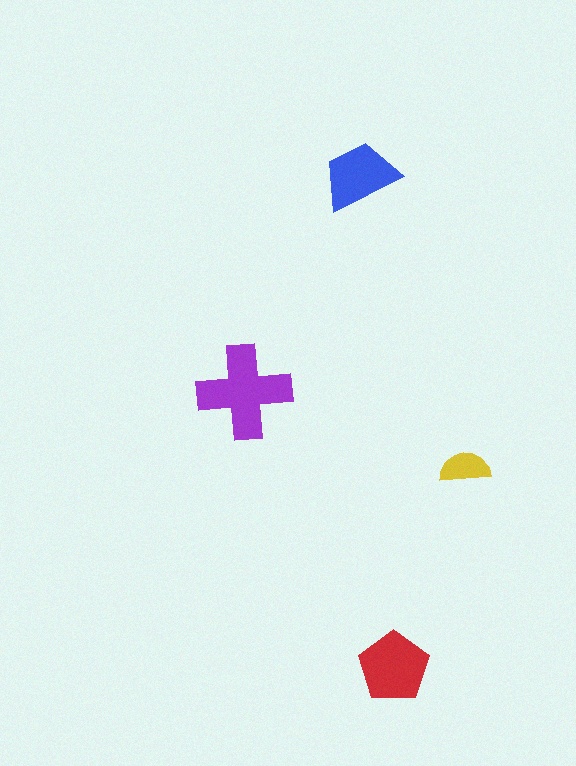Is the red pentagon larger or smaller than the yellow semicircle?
Larger.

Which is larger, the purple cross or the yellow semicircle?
The purple cross.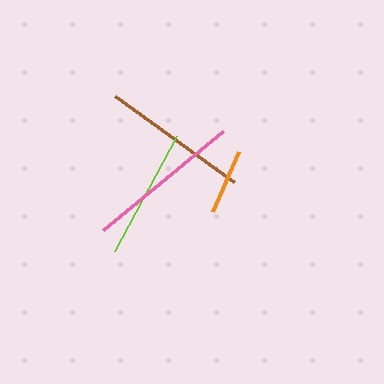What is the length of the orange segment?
The orange segment is approximately 65 pixels long.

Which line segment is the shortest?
The orange line is the shortest at approximately 65 pixels.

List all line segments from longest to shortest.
From longest to shortest: pink, brown, lime, orange.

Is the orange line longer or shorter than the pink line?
The pink line is longer than the orange line.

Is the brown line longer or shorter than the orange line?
The brown line is longer than the orange line.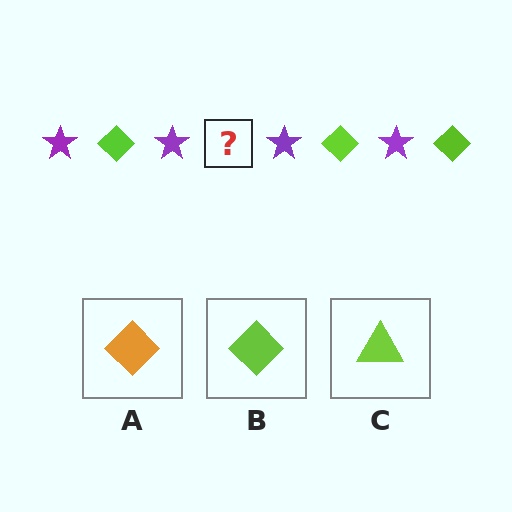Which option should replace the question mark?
Option B.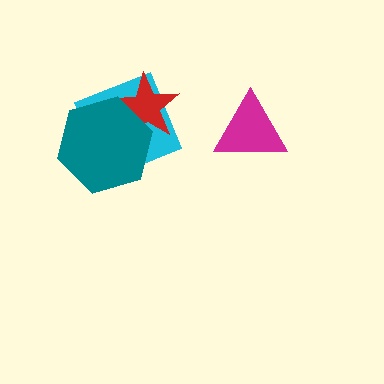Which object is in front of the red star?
The teal hexagon is in front of the red star.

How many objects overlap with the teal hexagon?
2 objects overlap with the teal hexagon.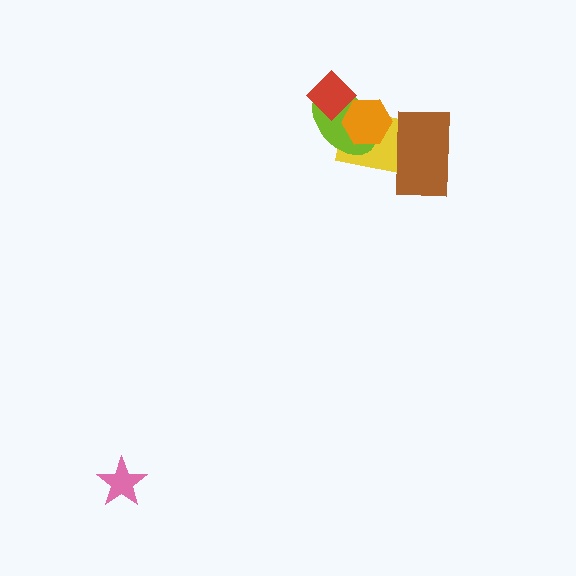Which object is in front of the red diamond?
The orange hexagon is in front of the red diamond.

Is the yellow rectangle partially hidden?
Yes, it is partially covered by another shape.